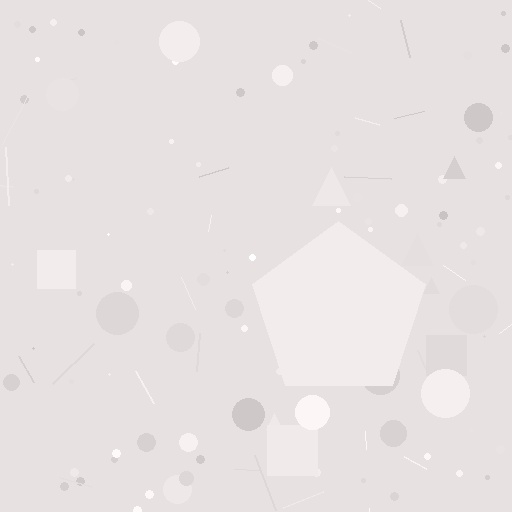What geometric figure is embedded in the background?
A pentagon is embedded in the background.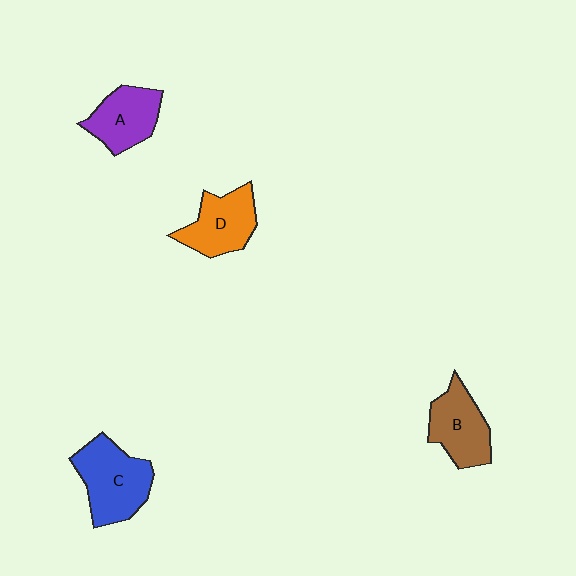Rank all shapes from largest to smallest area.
From largest to smallest: C (blue), B (brown), D (orange), A (purple).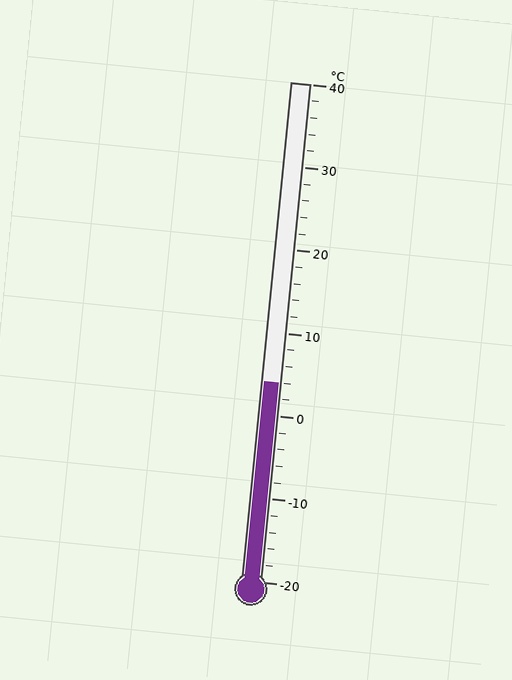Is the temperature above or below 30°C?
The temperature is below 30°C.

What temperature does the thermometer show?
The thermometer shows approximately 4°C.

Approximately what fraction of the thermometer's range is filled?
The thermometer is filled to approximately 40% of its range.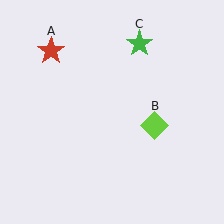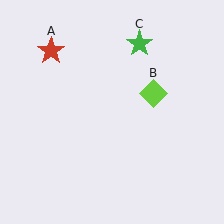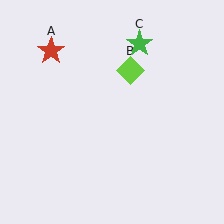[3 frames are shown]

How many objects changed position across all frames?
1 object changed position: lime diamond (object B).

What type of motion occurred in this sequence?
The lime diamond (object B) rotated counterclockwise around the center of the scene.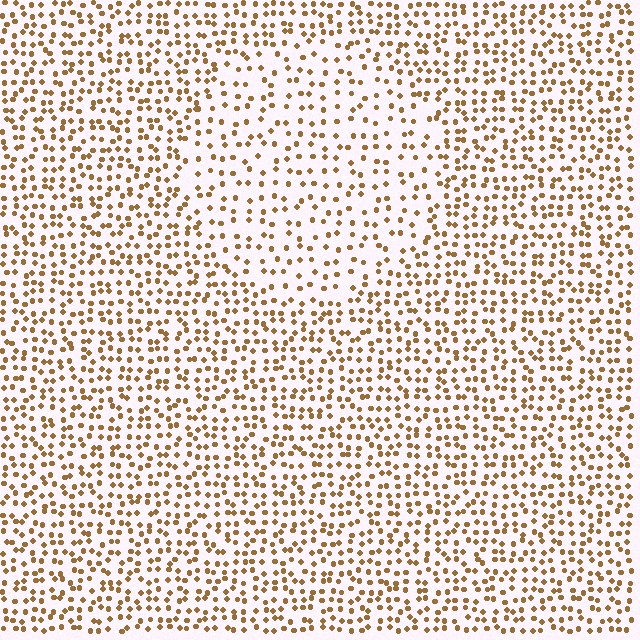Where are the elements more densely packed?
The elements are more densely packed outside the circle boundary.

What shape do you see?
I see a circle.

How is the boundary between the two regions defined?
The boundary is defined by a change in element density (approximately 1.8x ratio). All elements are the same color, size, and shape.